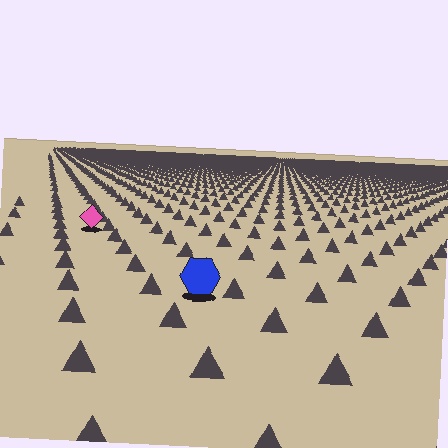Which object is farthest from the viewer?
The pink diamond is farthest from the viewer. It appears smaller and the ground texture around it is denser.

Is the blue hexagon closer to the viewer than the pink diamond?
Yes. The blue hexagon is closer — you can tell from the texture gradient: the ground texture is coarser near it.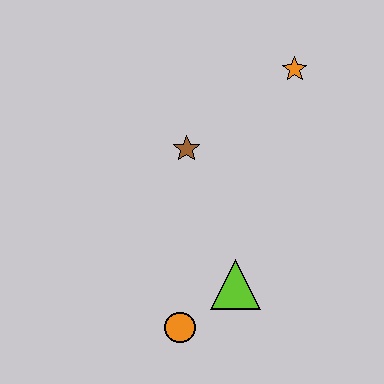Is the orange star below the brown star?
No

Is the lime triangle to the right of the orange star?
No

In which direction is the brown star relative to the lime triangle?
The brown star is above the lime triangle.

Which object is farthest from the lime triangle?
The orange star is farthest from the lime triangle.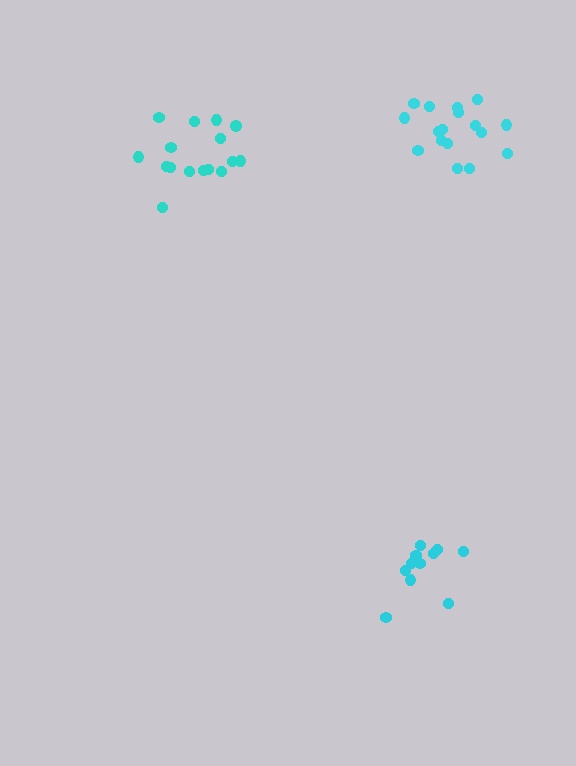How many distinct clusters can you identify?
There are 3 distinct clusters.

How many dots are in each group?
Group 1: 11 dots, Group 2: 17 dots, Group 3: 16 dots (44 total).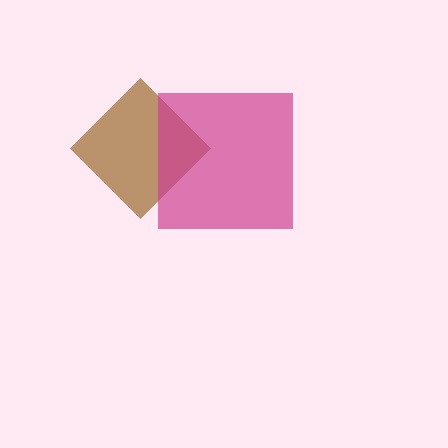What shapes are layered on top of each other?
The layered shapes are: a brown diamond, a magenta square.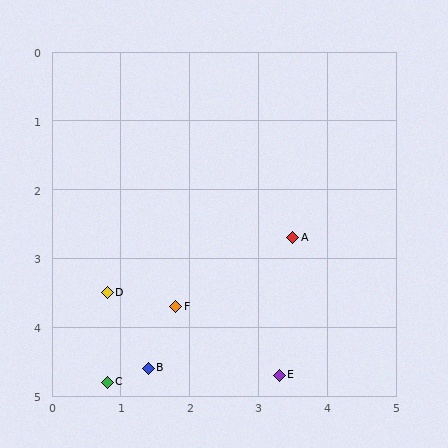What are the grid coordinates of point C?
Point C is at approximately (0.8, 4.8).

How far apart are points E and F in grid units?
Points E and F are about 1.8 grid units apart.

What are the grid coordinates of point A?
Point A is at approximately (3.5, 2.7).